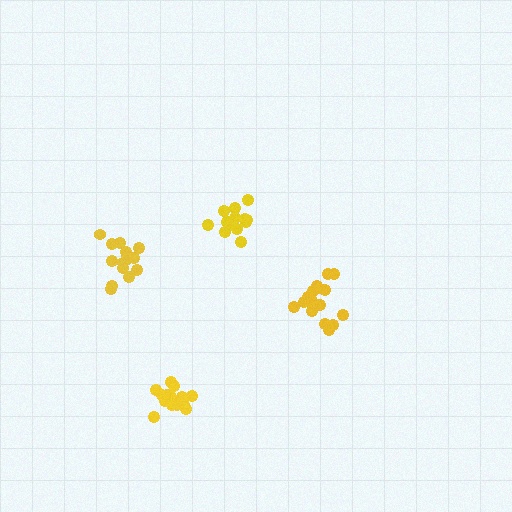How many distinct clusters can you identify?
There are 4 distinct clusters.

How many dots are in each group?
Group 1: 15 dots, Group 2: 13 dots, Group 3: 14 dots, Group 4: 17 dots (59 total).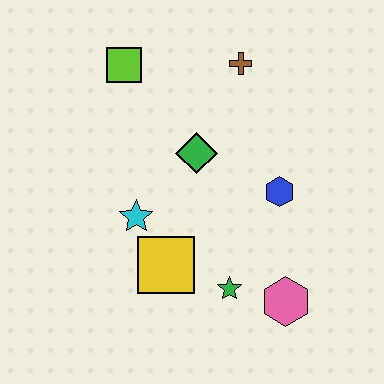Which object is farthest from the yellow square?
The brown cross is farthest from the yellow square.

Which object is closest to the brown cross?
The green diamond is closest to the brown cross.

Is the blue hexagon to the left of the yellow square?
No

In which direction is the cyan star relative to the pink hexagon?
The cyan star is to the left of the pink hexagon.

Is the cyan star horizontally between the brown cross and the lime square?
Yes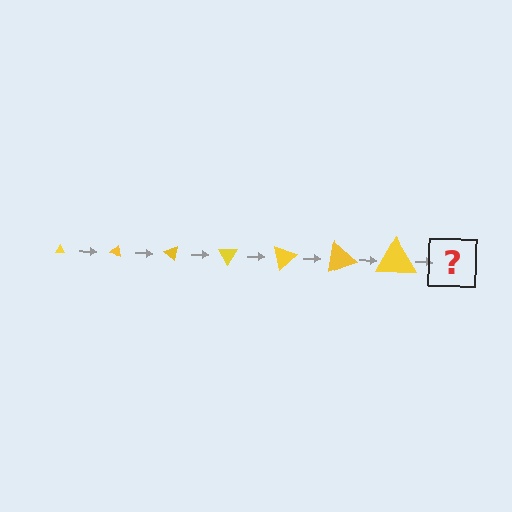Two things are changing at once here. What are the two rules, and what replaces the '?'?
The two rules are that the triangle grows larger each step and it rotates 20 degrees each step. The '?' should be a triangle, larger than the previous one and rotated 140 degrees from the start.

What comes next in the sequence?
The next element should be a triangle, larger than the previous one and rotated 140 degrees from the start.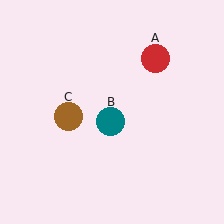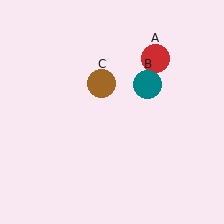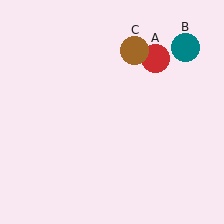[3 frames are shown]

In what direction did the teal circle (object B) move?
The teal circle (object B) moved up and to the right.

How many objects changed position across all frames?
2 objects changed position: teal circle (object B), brown circle (object C).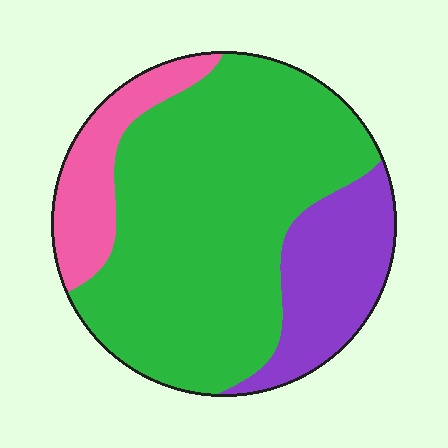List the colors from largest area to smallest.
From largest to smallest: green, purple, pink.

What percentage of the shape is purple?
Purple takes up about one fifth (1/5) of the shape.